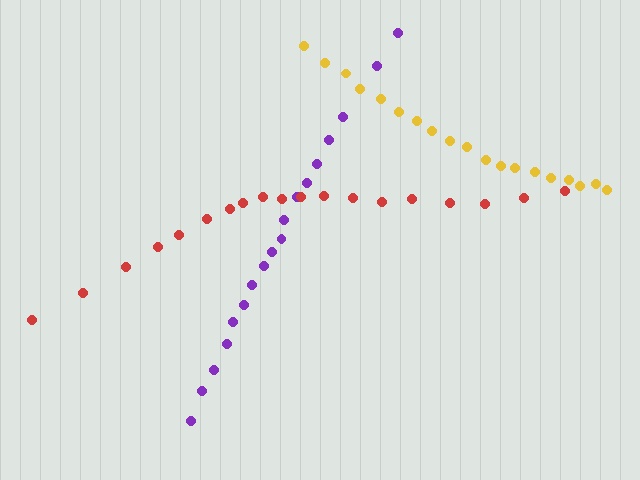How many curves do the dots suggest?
There are 3 distinct paths.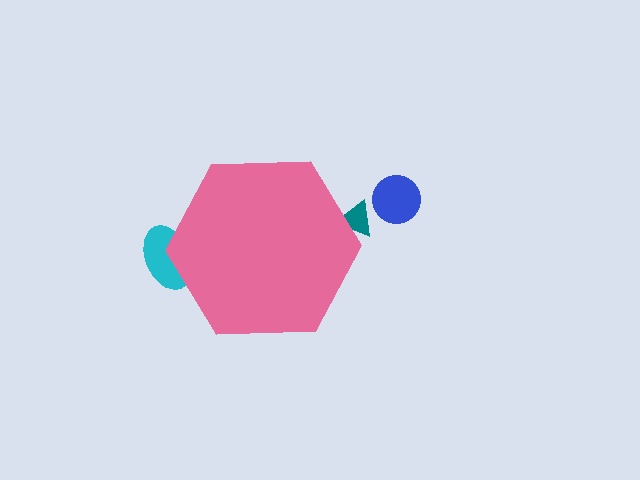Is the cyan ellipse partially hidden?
Yes, the cyan ellipse is partially hidden behind the pink hexagon.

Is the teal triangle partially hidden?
Yes, the teal triangle is partially hidden behind the pink hexagon.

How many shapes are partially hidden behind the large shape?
2 shapes are partially hidden.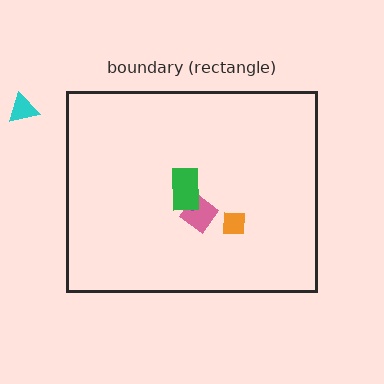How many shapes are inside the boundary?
4 inside, 1 outside.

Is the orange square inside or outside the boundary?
Inside.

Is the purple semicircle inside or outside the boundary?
Inside.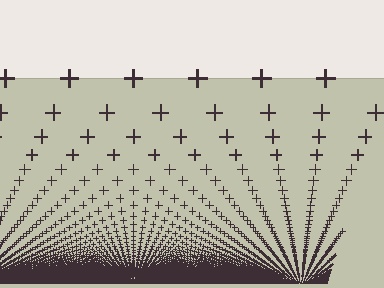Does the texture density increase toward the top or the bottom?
Density increases toward the bottom.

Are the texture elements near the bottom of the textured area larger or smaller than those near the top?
Smaller. The gradient is inverted — elements near the bottom are smaller and denser.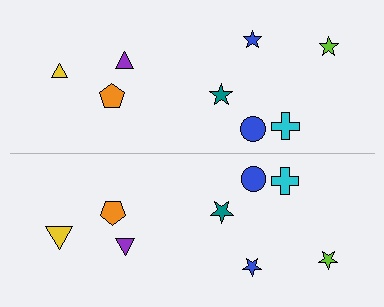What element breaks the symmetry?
The yellow triangle on the bottom side has a different size than its mirror counterpart.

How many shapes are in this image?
There are 16 shapes in this image.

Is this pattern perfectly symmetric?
No, the pattern is not perfectly symmetric. The yellow triangle on the bottom side has a different size than its mirror counterpart.